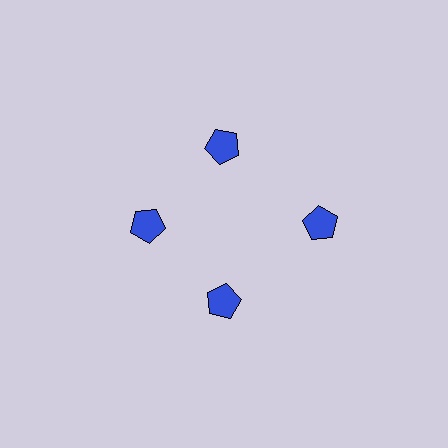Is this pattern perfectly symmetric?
No. The 4 blue pentagons are arranged in a ring, but one element near the 3 o'clock position is pushed outward from the center, breaking the 4-fold rotational symmetry.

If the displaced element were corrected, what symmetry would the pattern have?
It would have 4-fold rotational symmetry — the pattern would map onto itself every 90 degrees.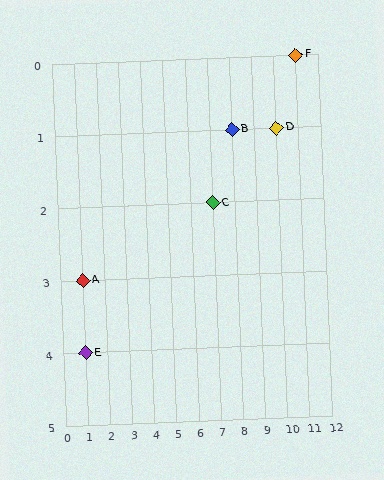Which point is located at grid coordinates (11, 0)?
Point F is at (11, 0).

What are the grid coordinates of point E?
Point E is at grid coordinates (1, 4).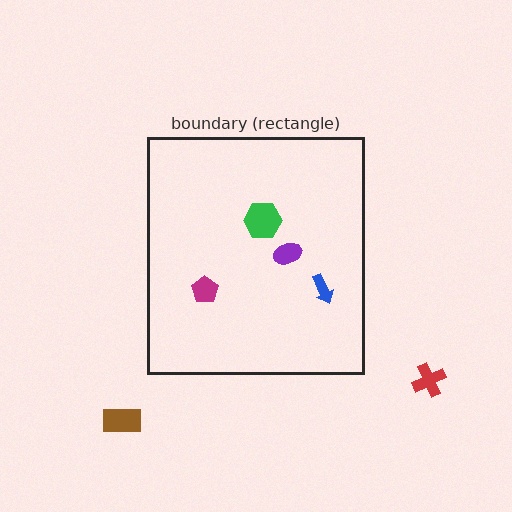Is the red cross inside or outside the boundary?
Outside.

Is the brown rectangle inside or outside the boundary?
Outside.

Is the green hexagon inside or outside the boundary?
Inside.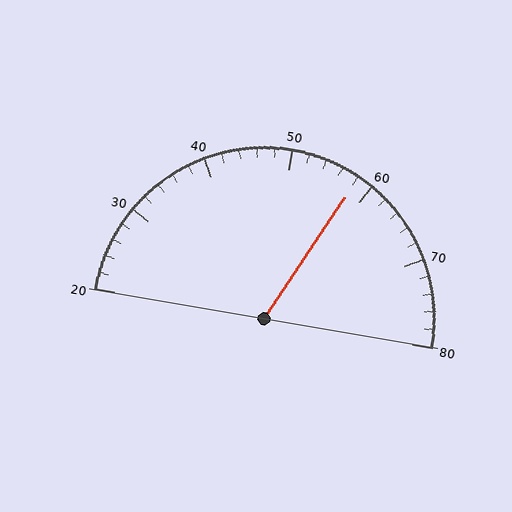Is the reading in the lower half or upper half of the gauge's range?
The reading is in the upper half of the range (20 to 80).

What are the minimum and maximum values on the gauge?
The gauge ranges from 20 to 80.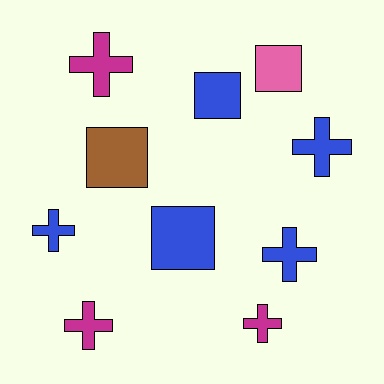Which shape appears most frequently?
Cross, with 6 objects.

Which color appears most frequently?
Blue, with 5 objects.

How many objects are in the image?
There are 10 objects.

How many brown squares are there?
There is 1 brown square.